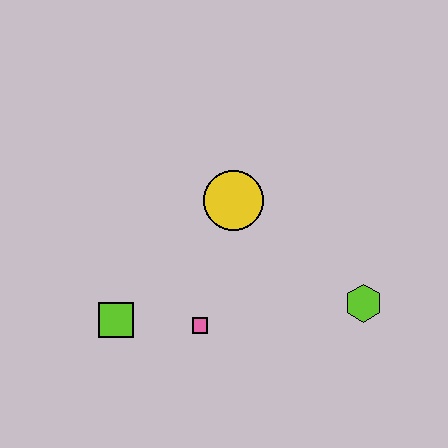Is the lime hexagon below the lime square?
No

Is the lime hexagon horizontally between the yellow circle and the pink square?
No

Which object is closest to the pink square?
The lime square is closest to the pink square.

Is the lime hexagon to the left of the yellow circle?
No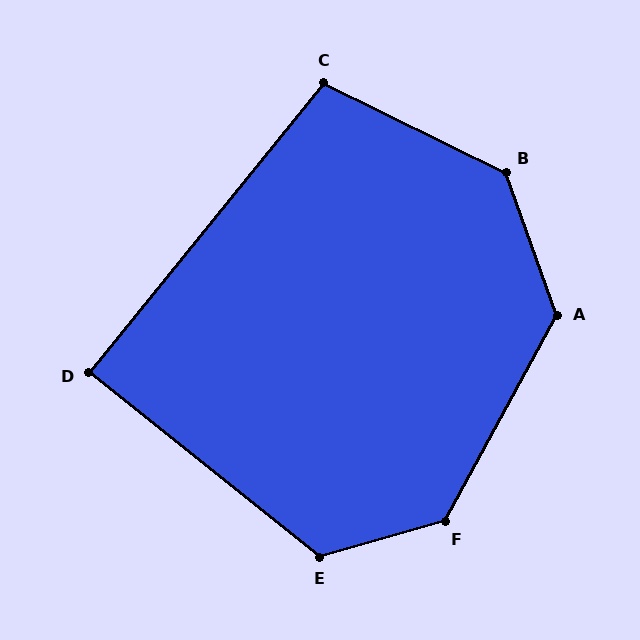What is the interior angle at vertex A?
Approximately 132 degrees (obtuse).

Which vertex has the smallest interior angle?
D, at approximately 90 degrees.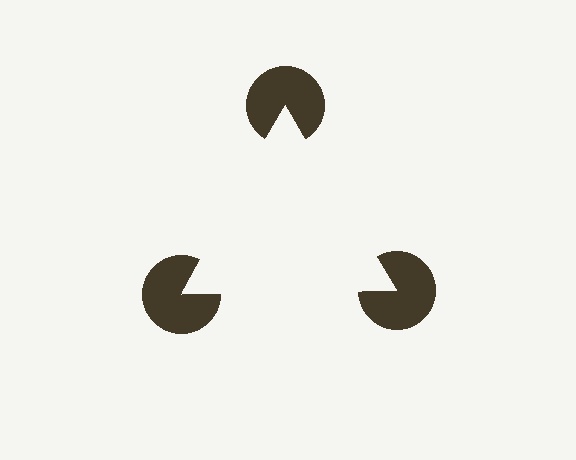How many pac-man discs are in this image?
There are 3 — one at each vertex of the illusory triangle.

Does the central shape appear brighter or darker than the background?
It typically appears slightly brighter than the background, even though no actual brightness change is drawn.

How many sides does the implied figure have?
3 sides.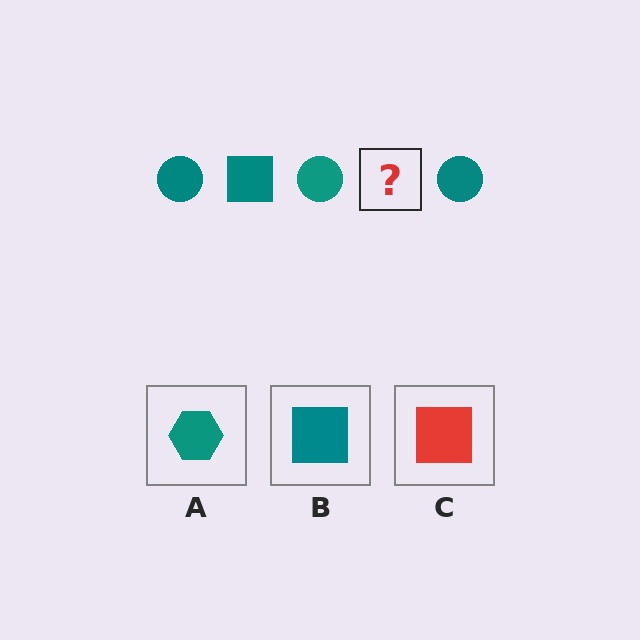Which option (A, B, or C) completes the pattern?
B.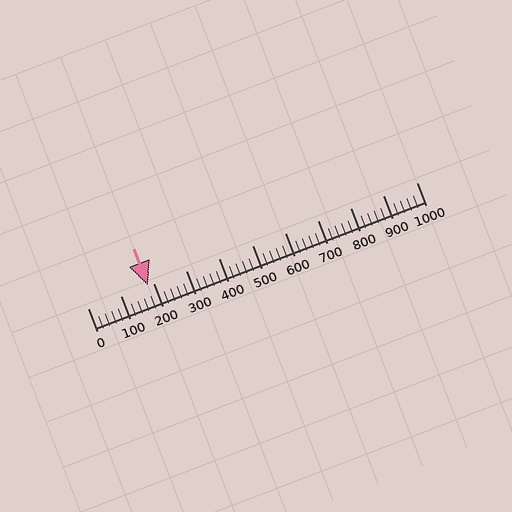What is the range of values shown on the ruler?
The ruler shows values from 0 to 1000.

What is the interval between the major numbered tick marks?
The major tick marks are spaced 100 units apart.